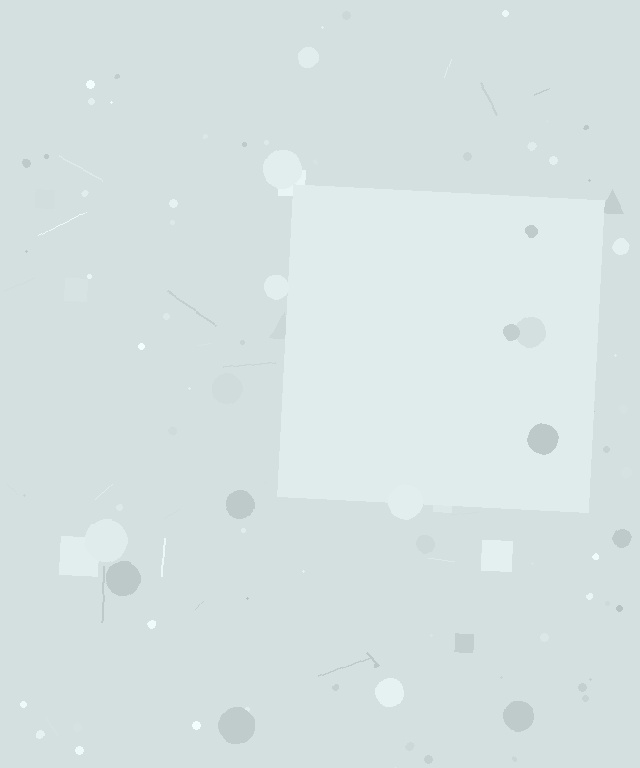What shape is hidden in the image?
A square is hidden in the image.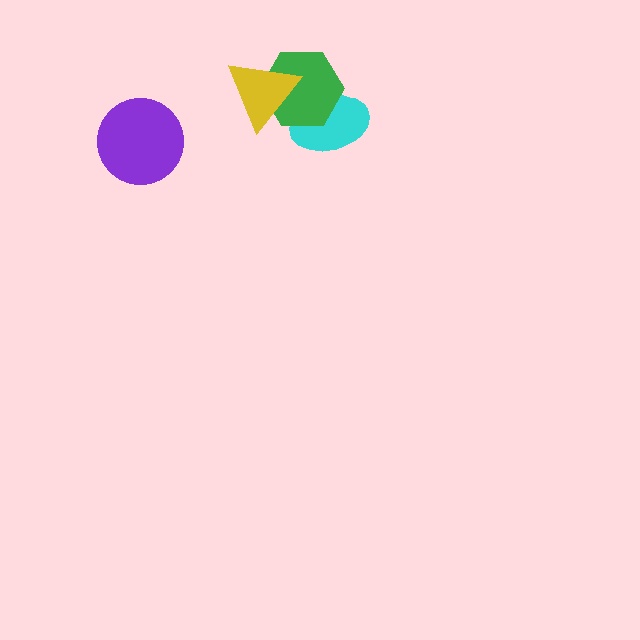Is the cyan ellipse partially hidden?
Yes, it is partially covered by another shape.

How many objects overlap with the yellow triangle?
2 objects overlap with the yellow triangle.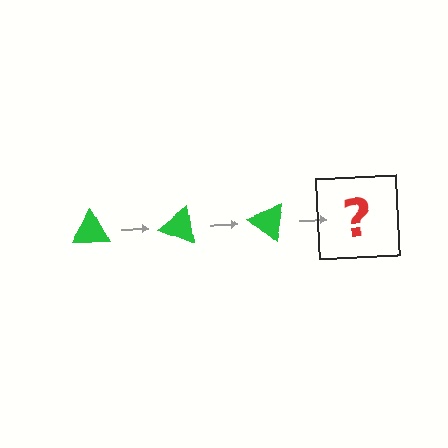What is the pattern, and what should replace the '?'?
The pattern is that the triangle rotates 20 degrees each step. The '?' should be a green triangle rotated 60 degrees.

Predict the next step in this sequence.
The next step is a green triangle rotated 60 degrees.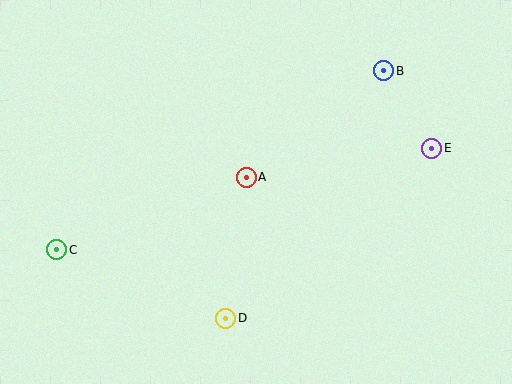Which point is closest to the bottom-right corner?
Point E is closest to the bottom-right corner.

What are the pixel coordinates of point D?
Point D is at (226, 318).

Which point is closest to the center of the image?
Point A at (246, 177) is closest to the center.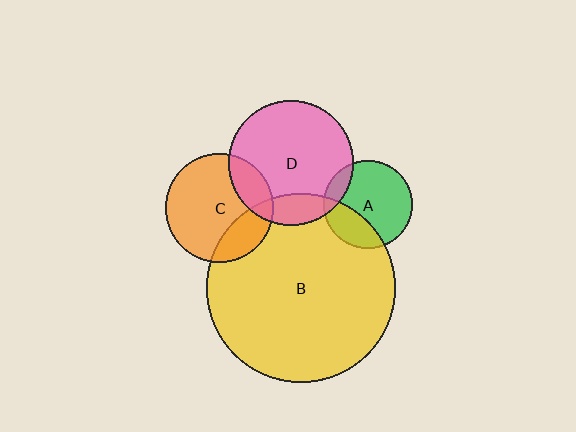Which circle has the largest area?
Circle B (yellow).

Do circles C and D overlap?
Yes.